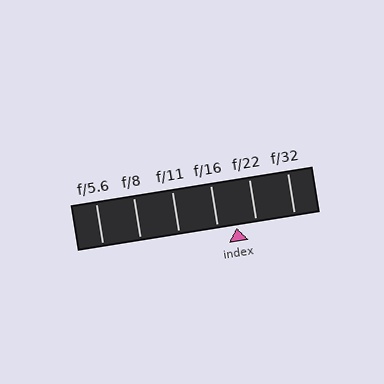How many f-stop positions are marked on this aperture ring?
There are 6 f-stop positions marked.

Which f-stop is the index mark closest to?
The index mark is closest to f/22.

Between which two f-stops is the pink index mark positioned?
The index mark is between f/16 and f/22.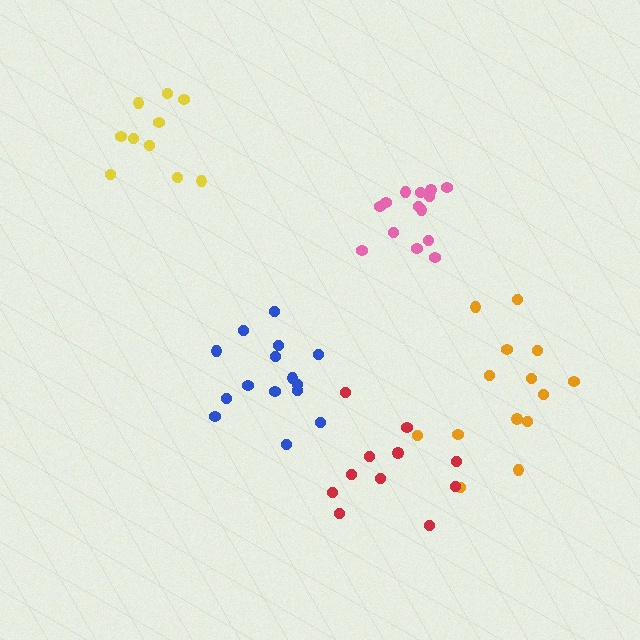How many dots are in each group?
Group 1: 14 dots, Group 2: 10 dots, Group 3: 15 dots, Group 4: 14 dots, Group 5: 11 dots (64 total).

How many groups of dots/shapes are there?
There are 5 groups.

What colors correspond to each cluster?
The clusters are colored: pink, yellow, blue, orange, red.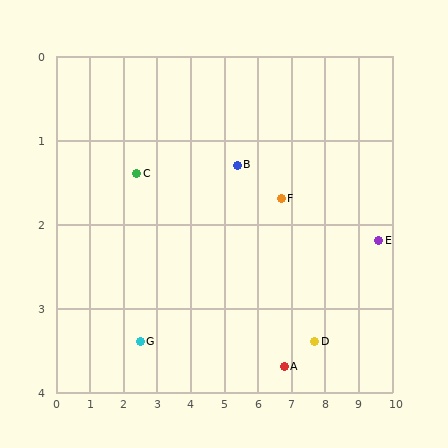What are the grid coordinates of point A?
Point A is at approximately (6.8, 3.7).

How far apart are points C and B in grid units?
Points C and B are about 3.0 grid units apart.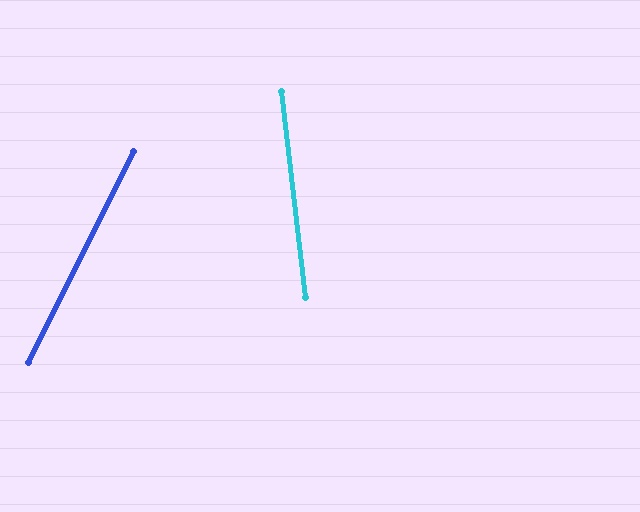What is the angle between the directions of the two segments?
Approximately 33 degrees.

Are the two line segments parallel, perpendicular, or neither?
Neither parallel nor perpendicular — they differ by about 33°.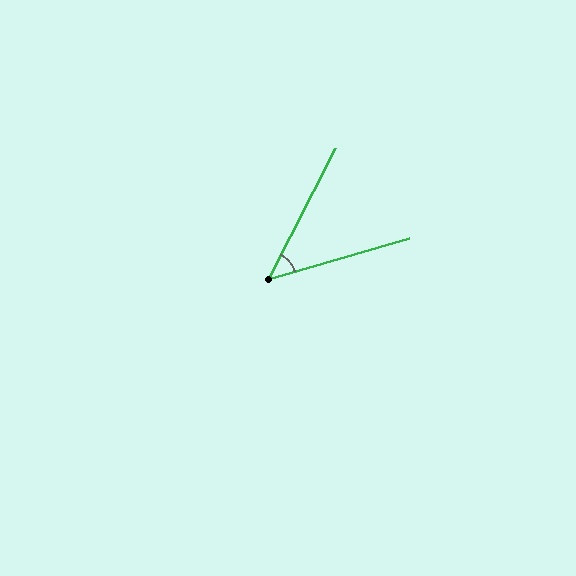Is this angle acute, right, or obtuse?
It is acute.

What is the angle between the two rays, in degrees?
Approximately 47 degrees.